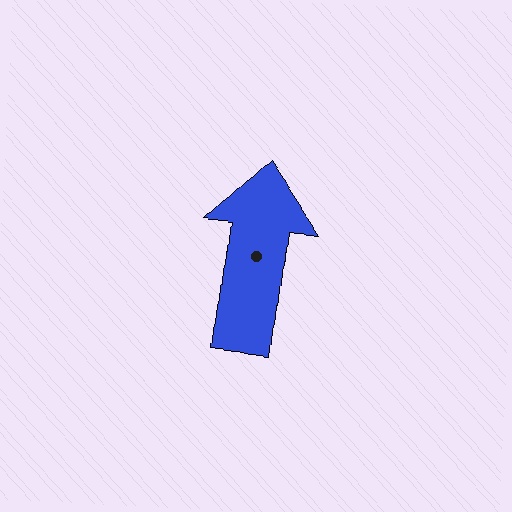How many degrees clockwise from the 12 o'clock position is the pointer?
Approximately 7 degrees.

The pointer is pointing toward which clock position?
Roughly 12 o'clock.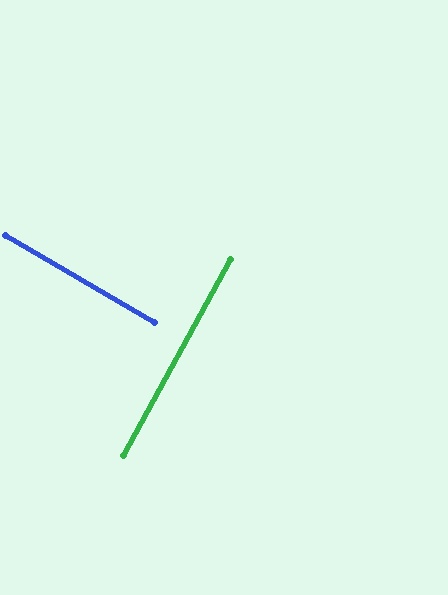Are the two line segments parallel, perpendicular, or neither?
Perpendicular — they meet at approximately 88°.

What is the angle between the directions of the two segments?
Approximately 88 degrees.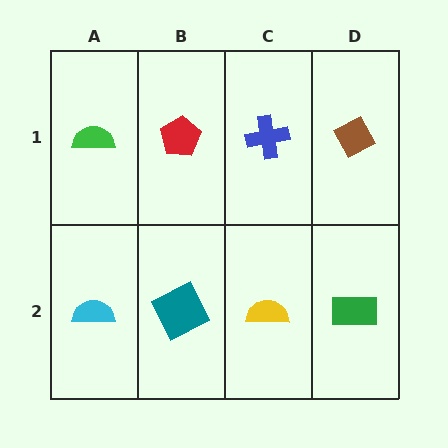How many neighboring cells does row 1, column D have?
2.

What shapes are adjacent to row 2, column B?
A red pentagon (row 1, column B), a cyan semicircle (row 2, column A), a yellow semicircle (row 2, column C).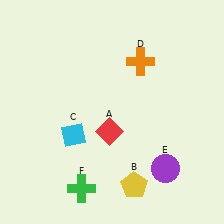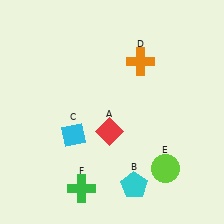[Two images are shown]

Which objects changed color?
B changed from yellow to cyan. E changed from purple to lime.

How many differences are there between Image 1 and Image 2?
There are 2 differences between the two images.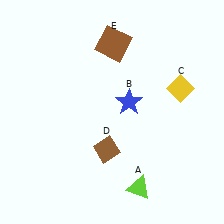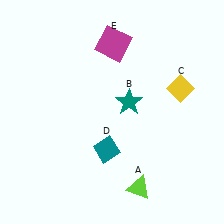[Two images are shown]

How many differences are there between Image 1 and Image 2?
There are 3 differences between the two images.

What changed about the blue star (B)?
In Image 1, B is blue. In Image 2, it changed to teal.